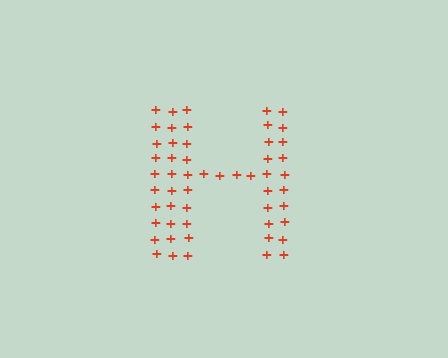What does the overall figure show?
The overall figure shows the letter H.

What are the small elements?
The small elements are plus signs.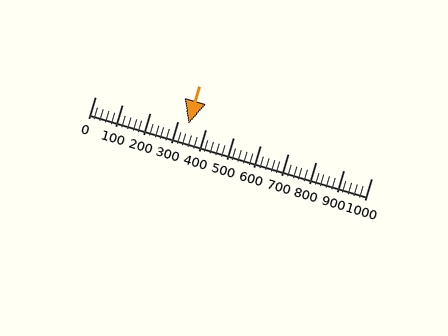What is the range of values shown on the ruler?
The ruler shows values from 0 to 1000.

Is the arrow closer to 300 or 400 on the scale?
The arrow is closer to 300.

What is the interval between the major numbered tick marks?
The major tick marks are spaced 100 units apart.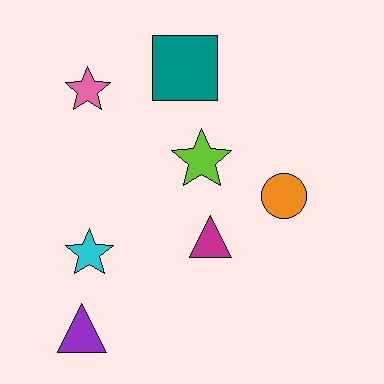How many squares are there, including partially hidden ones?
There is 1 square.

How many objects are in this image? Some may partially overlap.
There are 7 objects.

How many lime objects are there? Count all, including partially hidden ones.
There is 1 lime object.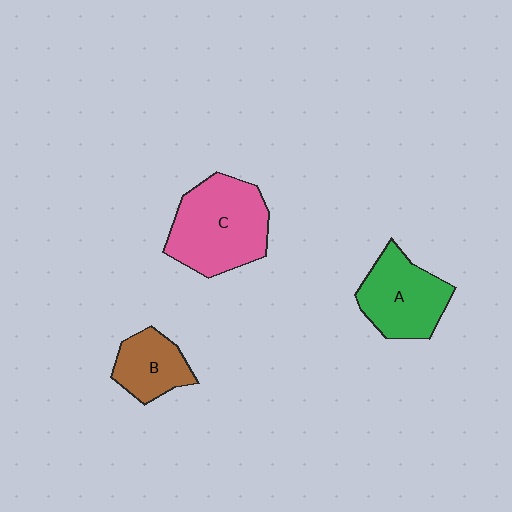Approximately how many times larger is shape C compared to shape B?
Approximately 1.9 times.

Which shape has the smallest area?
Shape B (brown).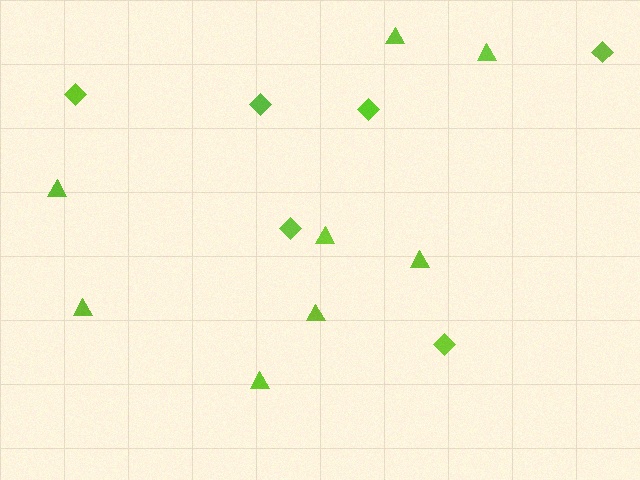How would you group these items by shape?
There are 2 groups: one group of diamonds (6) and one group of triangles (8).